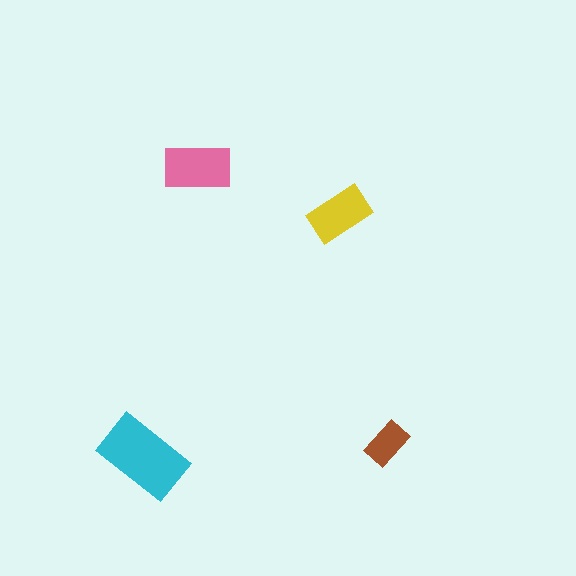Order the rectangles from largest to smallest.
the cyan one, the pink one, the yellow one, the brown one.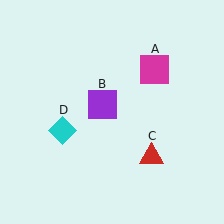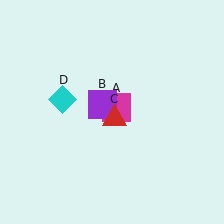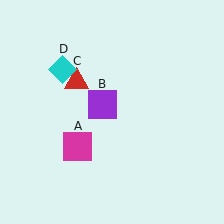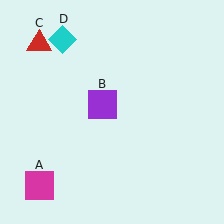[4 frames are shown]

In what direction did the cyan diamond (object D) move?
The cyan diamond (object D) moved up.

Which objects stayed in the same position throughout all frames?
Purple square (object B) remained stationary.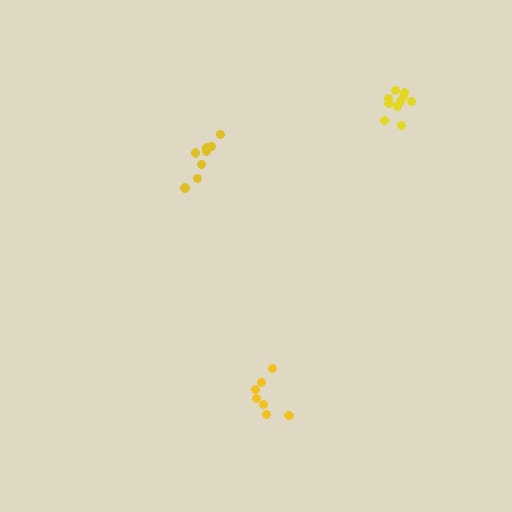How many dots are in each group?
Group 1: 8 dots, Group 2: 10 dots, Group 3: 8 dots (26 total).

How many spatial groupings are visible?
There are 3 spatial groupings.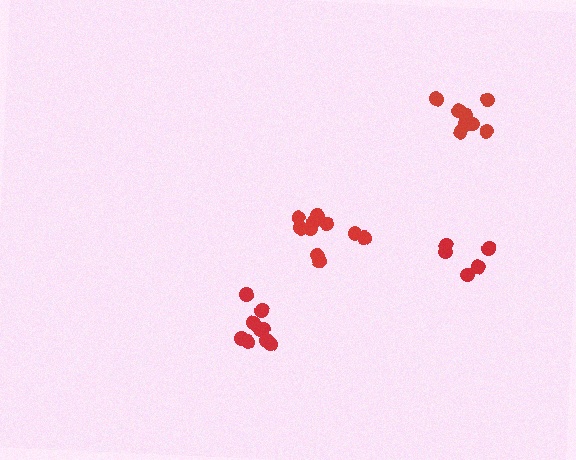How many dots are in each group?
Group 1: 5 dots, Group 2: 10 dots, Group 3: 9 dots, Group 4: 9 dots (33 total).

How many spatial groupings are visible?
There are 4 spatial groupings.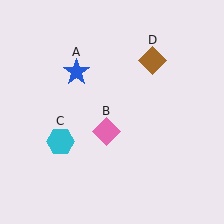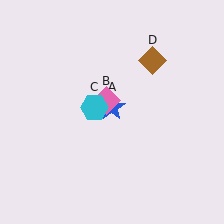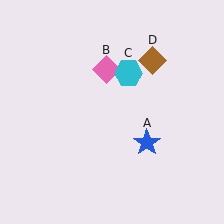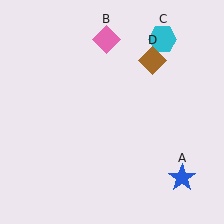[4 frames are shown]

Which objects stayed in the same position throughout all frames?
Brown diamond (object D) remained stationary.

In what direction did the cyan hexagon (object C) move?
The cyan hexagon (object C) moved up and to the right.